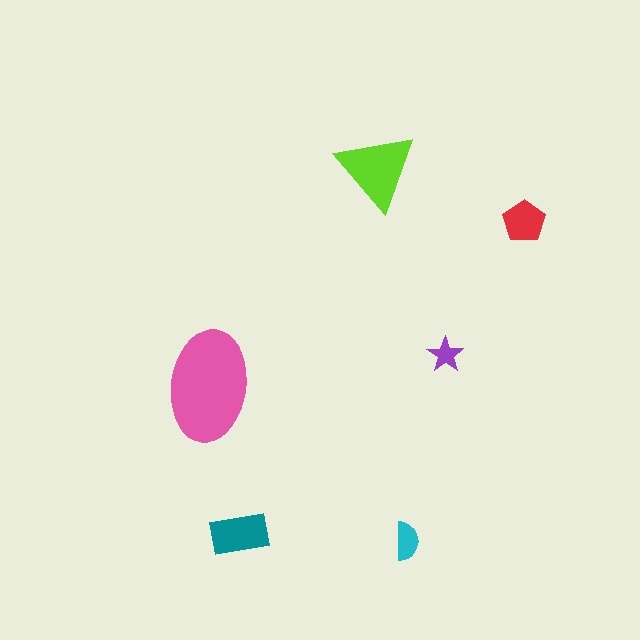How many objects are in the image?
There are 6 objects in the image.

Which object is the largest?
The pink ellipse.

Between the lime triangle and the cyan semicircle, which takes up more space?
The lime triangle.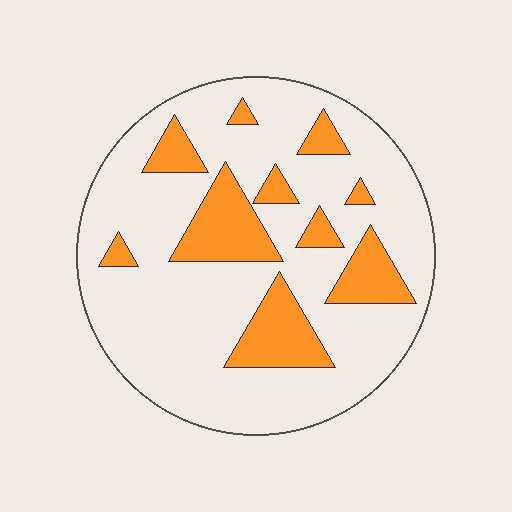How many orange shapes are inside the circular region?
10.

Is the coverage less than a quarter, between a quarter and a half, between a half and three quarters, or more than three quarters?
Less than a quarter.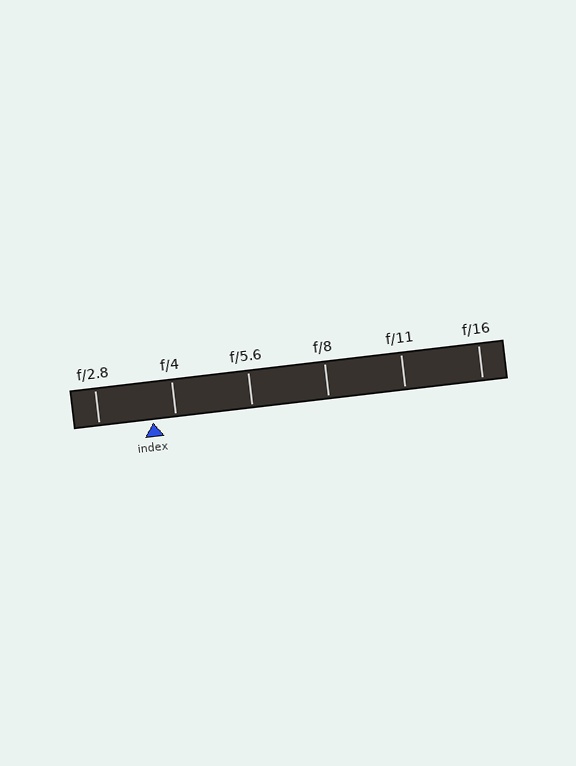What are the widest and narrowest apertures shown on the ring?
The widest aperture shown is f/2.8 and the narrowest is f/16.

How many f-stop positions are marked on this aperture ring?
There are 6 f-stop positions marked.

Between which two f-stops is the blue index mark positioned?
The index mark is between f/2.8 and f/4.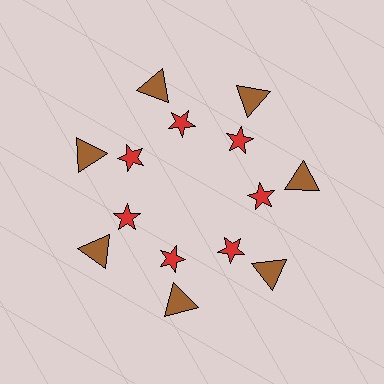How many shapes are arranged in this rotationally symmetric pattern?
There are 14 shapes, arranged in 7 groups of 2.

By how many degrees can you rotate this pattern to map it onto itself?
The pattern maps onto itself every 51 degrees of rotation.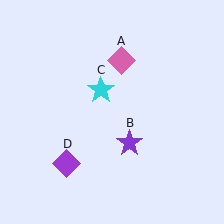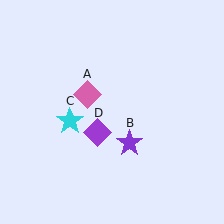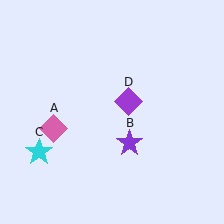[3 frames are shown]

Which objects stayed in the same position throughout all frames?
Purple star (object B) remained stationary.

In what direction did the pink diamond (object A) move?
The pink diamond (object A) moved down and to the left.